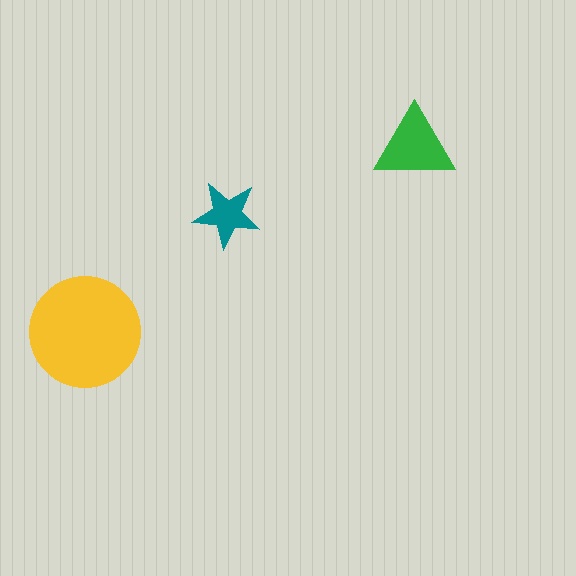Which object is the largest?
The yellow circle.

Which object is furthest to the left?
The yellow circle is leftmost.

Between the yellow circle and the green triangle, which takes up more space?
The yellow circle.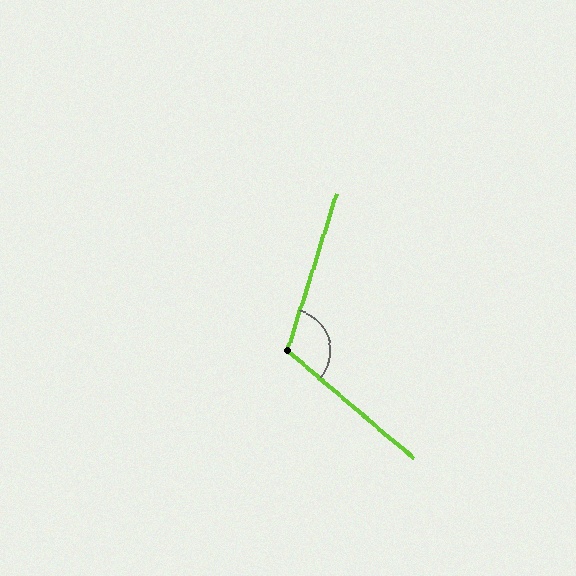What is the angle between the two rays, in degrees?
Approximately 113 degrees.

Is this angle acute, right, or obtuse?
It is obtuse.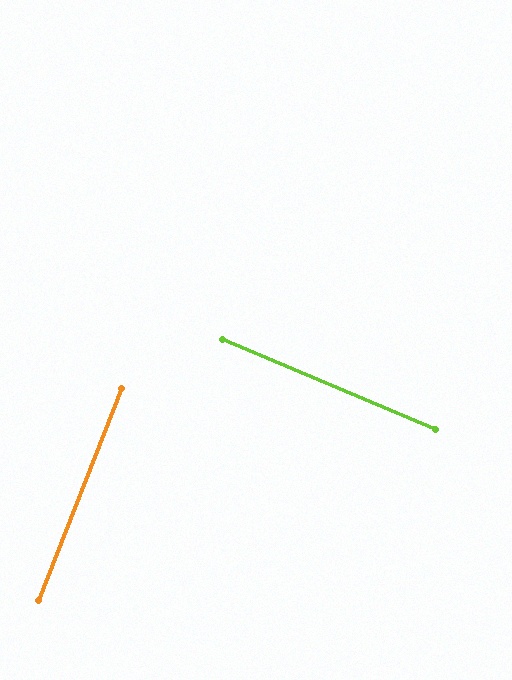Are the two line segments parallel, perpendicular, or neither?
Perpendicular — they meet at approximately 89°.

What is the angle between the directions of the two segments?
Approximately 89 degrees.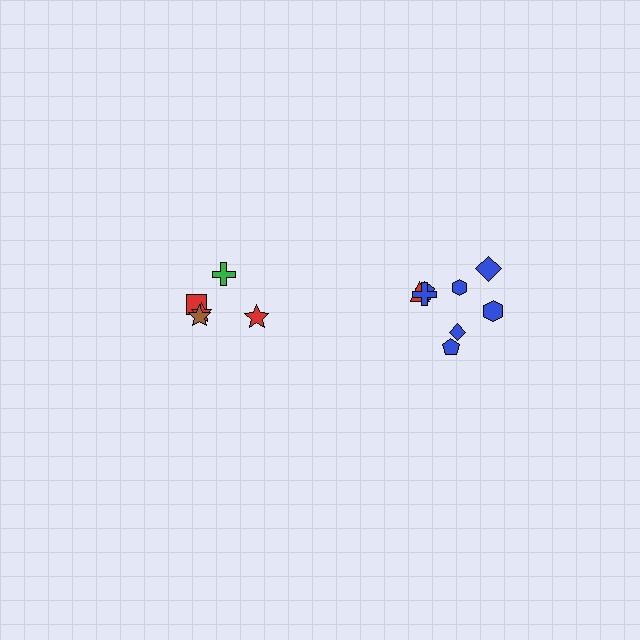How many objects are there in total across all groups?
There are 13 objects.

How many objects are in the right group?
There are 8 objects.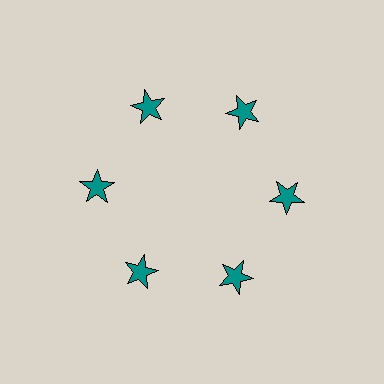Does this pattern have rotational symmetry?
Yes, this pattern has 6-fold rotational symmetry. It looks the same after rotating 60 degrees around the center.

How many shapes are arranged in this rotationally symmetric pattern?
There are 6 shapes, arranged in 6 groups of 1.